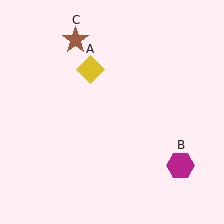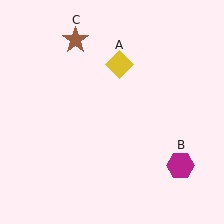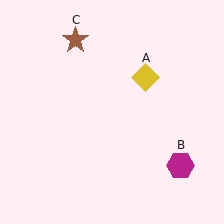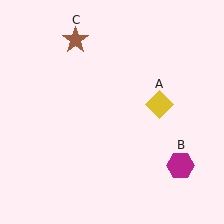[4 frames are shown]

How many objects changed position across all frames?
1 object changed position: yellow diamond (object A).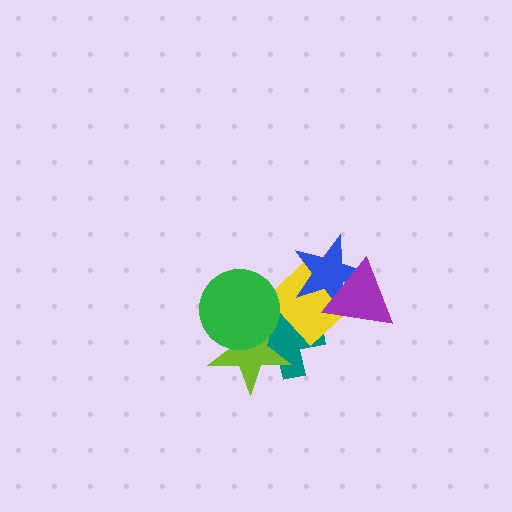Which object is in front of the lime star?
The green circle is in front of the lime star.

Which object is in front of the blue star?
The purple triangle is in front of the blue star.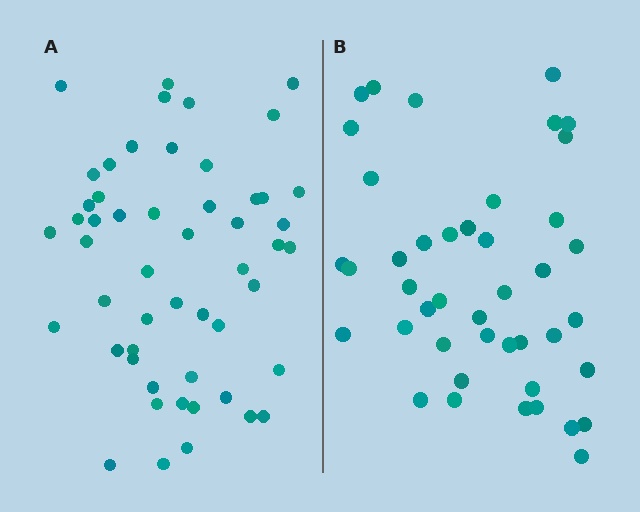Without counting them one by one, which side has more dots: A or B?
Region A (the left region) has more dots.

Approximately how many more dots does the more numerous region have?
Region A has roughly 8 or so more dots than region B.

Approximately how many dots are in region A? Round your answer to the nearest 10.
About 50 dots. (The exact count is 52, which rounds to 50.)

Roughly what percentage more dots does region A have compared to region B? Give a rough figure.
About 20% more.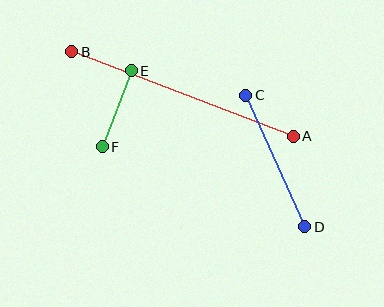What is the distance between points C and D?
The distance is approximately 144 pixels.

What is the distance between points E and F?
The distance is approximately 81 pixels.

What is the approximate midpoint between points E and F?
The midpoint is at approximately (117, 109) pixels.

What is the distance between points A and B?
The distance is approximately 237 pixels.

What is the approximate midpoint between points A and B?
The midpoint is at approximately (183, 94) pixels.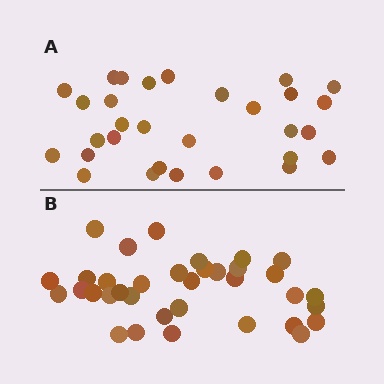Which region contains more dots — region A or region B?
Region B (the bottom region) has more dots.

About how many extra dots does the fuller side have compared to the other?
Region B has about 5 more dots than region A.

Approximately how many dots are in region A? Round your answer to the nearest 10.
About 30 dots.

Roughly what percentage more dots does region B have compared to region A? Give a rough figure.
About 15% more.